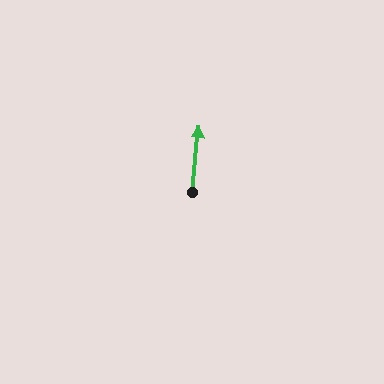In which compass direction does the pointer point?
North.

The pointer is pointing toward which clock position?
Roughly 12 o'clock.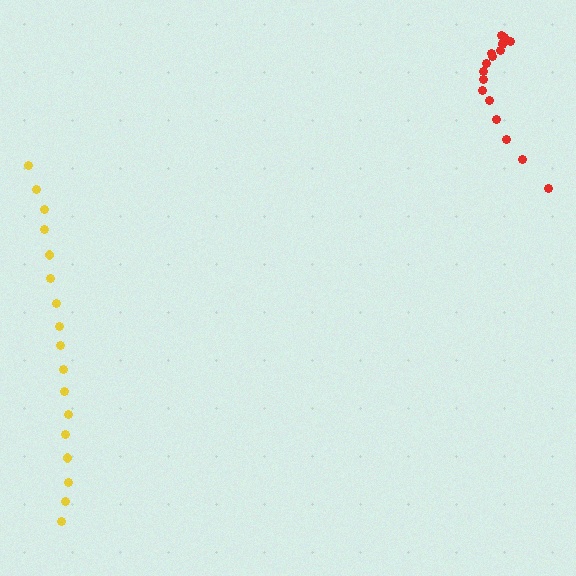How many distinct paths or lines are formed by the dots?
There are 2 distinct paths.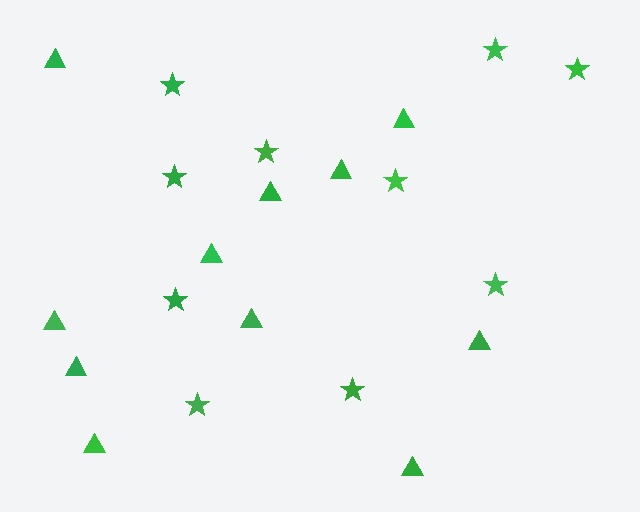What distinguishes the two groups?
There are 2 groups: one group of triangles (11) and one group of stars (10).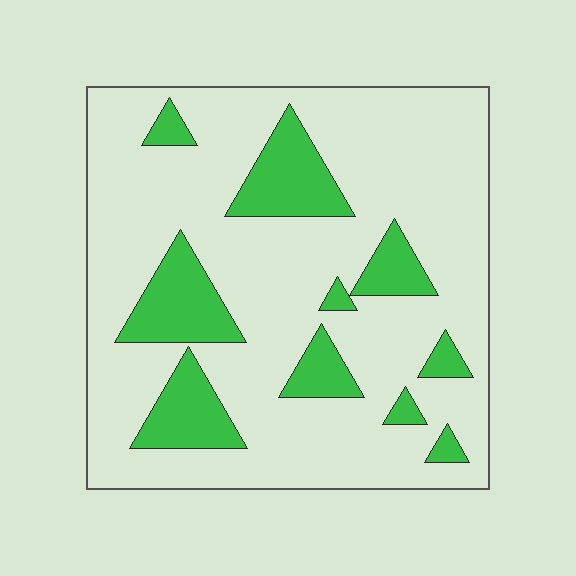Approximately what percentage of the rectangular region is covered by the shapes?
Approximately 20%.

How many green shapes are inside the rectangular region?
10.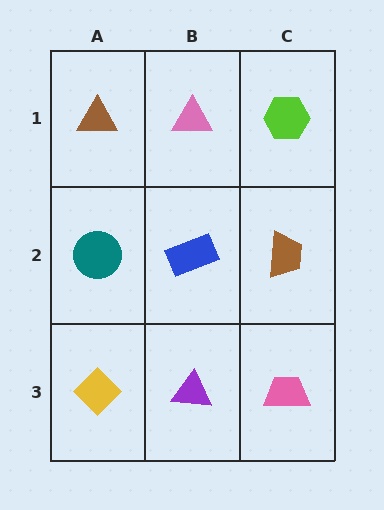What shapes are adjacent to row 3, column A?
A teal circle (row 2, column A), a purple triangle (row 3, column B).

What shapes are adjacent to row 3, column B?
A blue rectangle (row 2, column B), a yellow diamond (row 3, column A), a pink trapezoid (row 3, column C).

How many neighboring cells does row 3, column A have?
2.